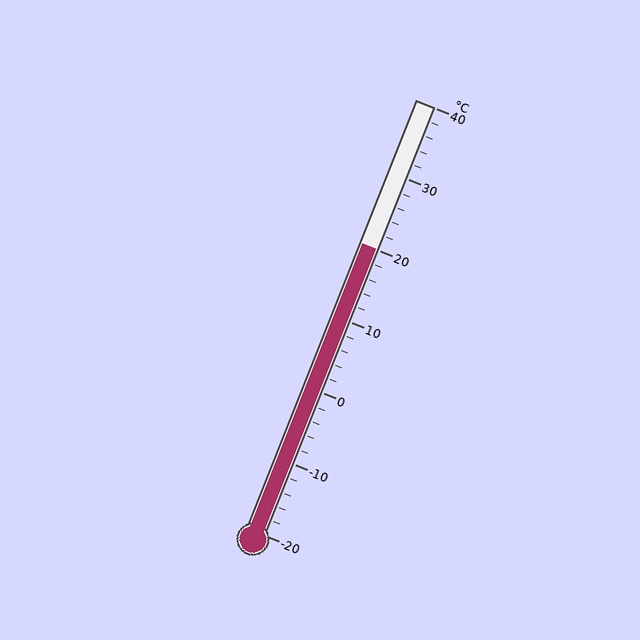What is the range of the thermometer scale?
The thermometer scale ranges from -20°C to 40°C.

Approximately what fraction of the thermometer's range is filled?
The thermometer is filled to approximately 65% of its range.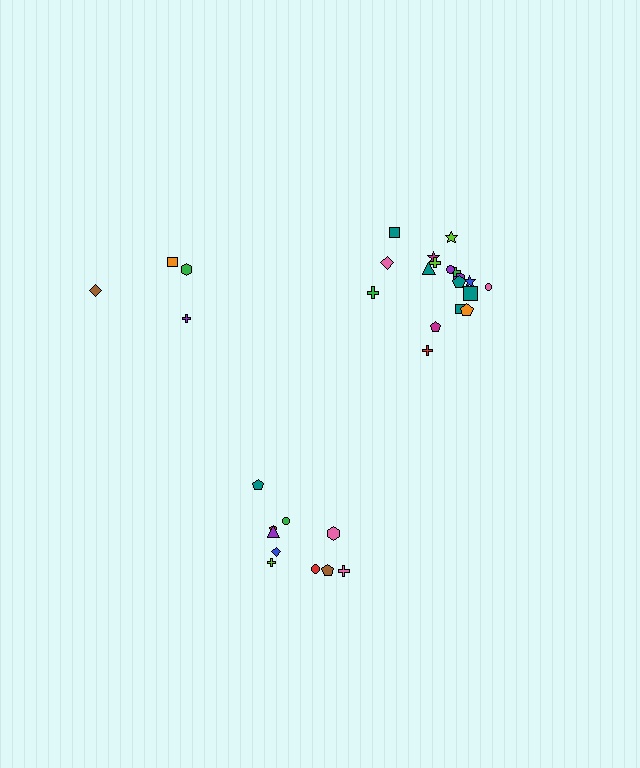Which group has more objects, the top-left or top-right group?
The top-right group.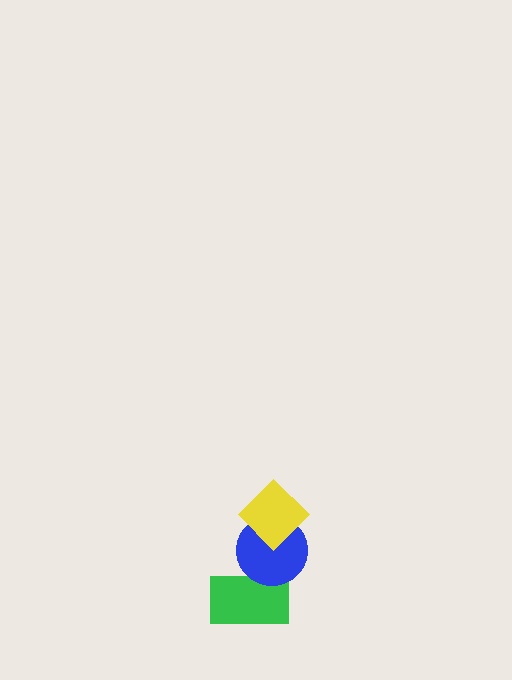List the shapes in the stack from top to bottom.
From top to bottom: the yellow diamond, the blue circle, the green rectangle.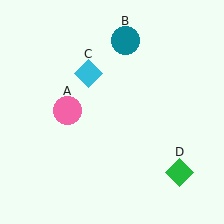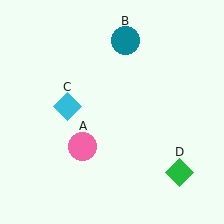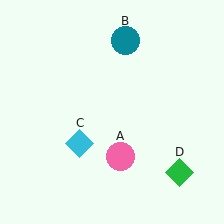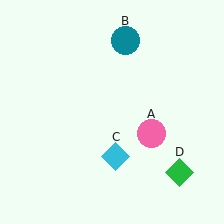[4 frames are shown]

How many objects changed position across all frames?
2 objects changed position: pink circle (object A), cyan diamond (object C).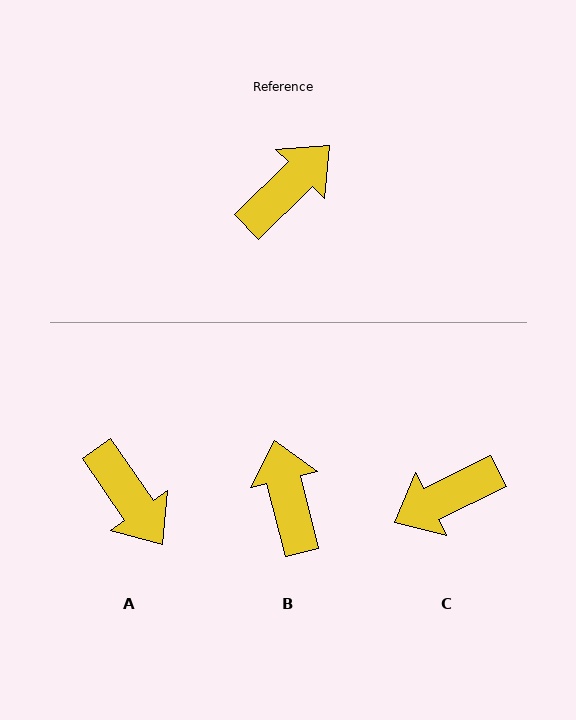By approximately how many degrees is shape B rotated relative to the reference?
Approximately 59 degrees counter-clockwise.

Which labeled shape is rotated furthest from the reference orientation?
C, about 162 degrees away.